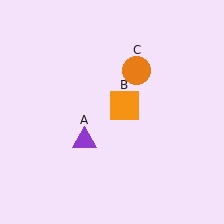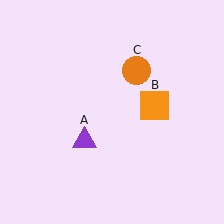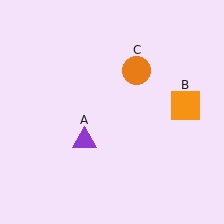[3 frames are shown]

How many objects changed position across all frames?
1 object changed position: orange square (object B).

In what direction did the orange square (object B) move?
The orange square (object B) moved right.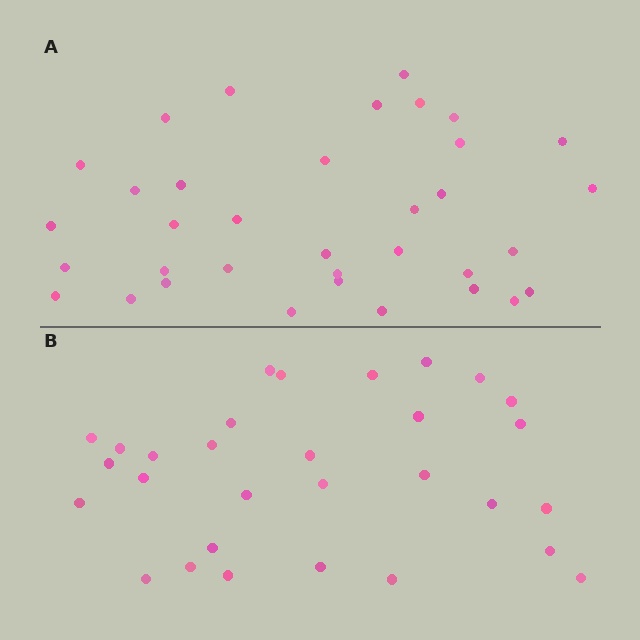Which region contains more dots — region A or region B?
Region A (the top region) has more dots.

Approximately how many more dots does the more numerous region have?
Region A has about 5 more dots than region B.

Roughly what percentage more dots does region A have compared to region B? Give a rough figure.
About 15% more.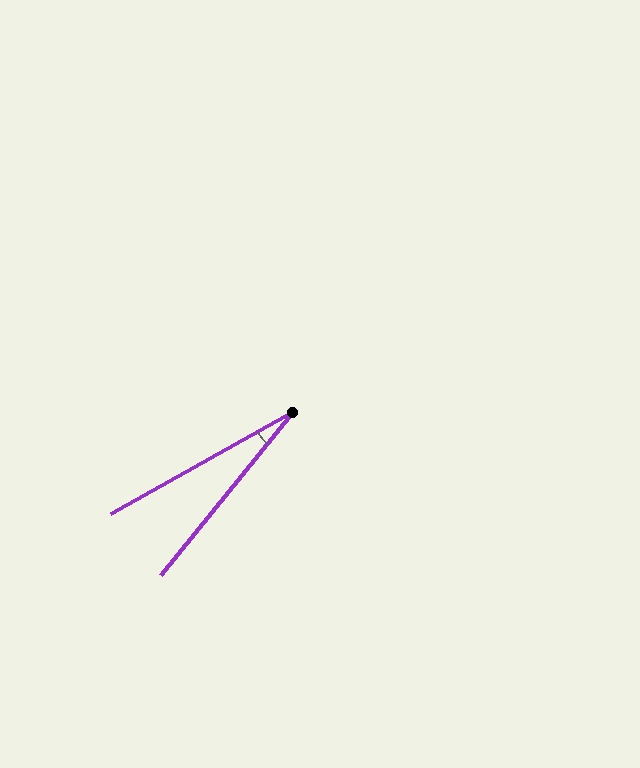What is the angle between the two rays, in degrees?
Approximately 22 degrees.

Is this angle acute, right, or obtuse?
It is acute.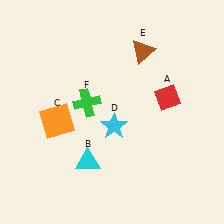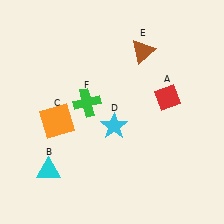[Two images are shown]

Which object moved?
The cyan triangle (B) moved left.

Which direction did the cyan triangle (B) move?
The cyan triangle (B) moved left.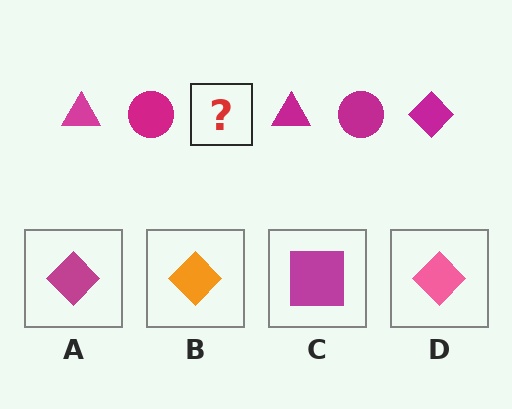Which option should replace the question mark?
Option A.